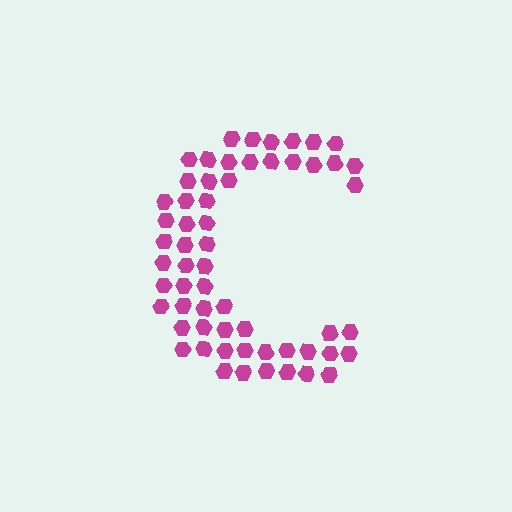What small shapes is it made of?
It is made of small hexagons.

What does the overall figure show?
The overall figure shows the letter C.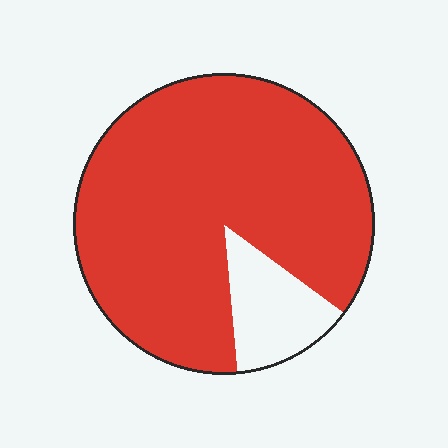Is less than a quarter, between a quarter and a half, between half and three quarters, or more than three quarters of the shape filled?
More than three quarters.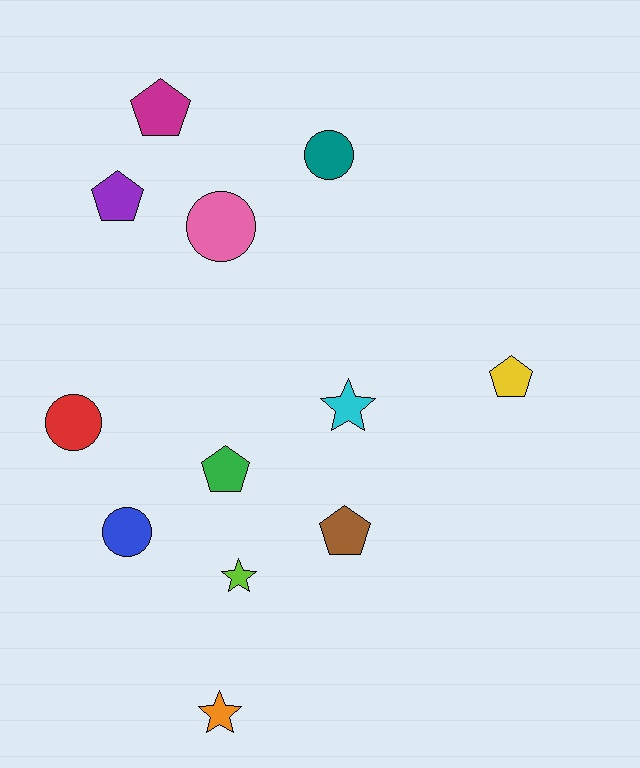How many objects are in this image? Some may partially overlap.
There are 12 objects.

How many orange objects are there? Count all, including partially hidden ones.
There is 1 orange object.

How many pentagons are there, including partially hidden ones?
There are 5 pentagons.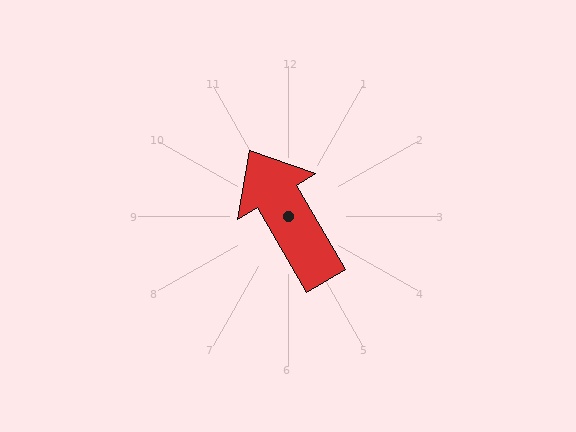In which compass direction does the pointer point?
Northwest.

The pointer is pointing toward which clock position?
Roughly 11 o'clock.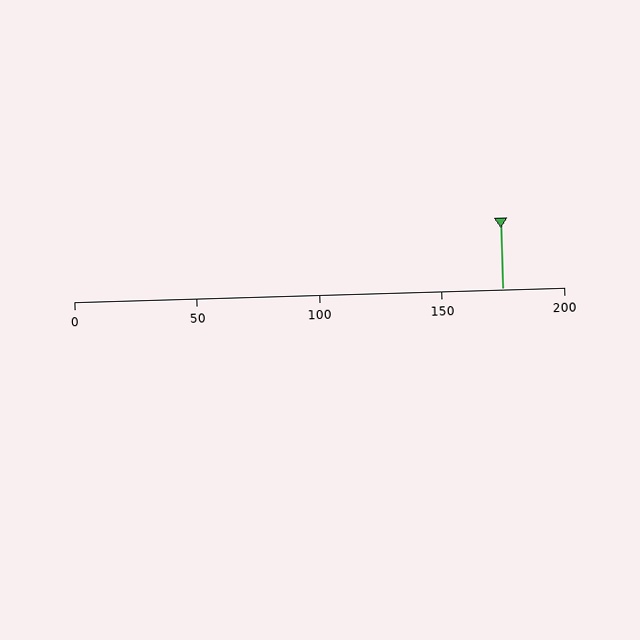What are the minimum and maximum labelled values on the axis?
The axis runs from 0 to 200.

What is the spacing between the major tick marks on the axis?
The major ticks are spaced 50 apart.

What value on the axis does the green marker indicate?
The marker indicates approximately 175.